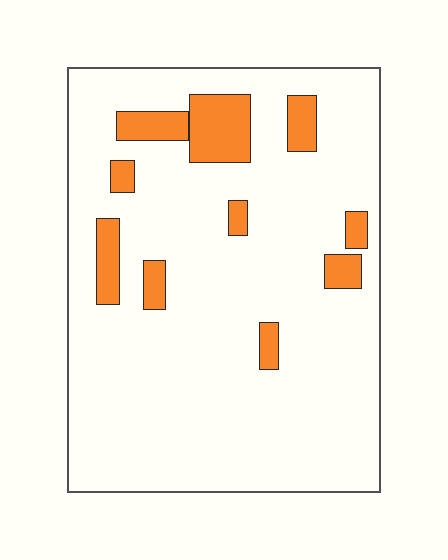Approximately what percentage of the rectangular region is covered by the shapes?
Approximately 10%.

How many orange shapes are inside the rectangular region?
10.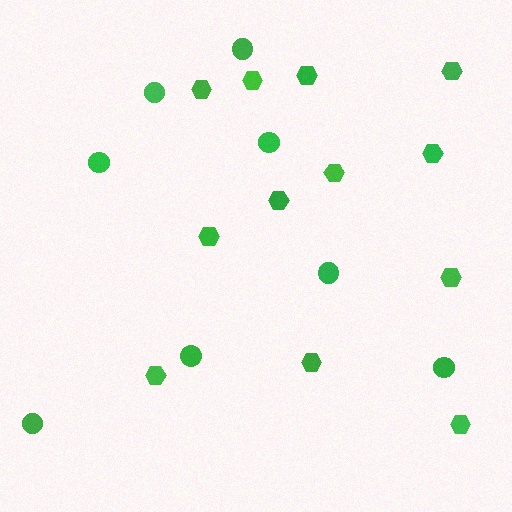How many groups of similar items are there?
There are 2 groups: one group of circles (8) and one group of hexagons (12).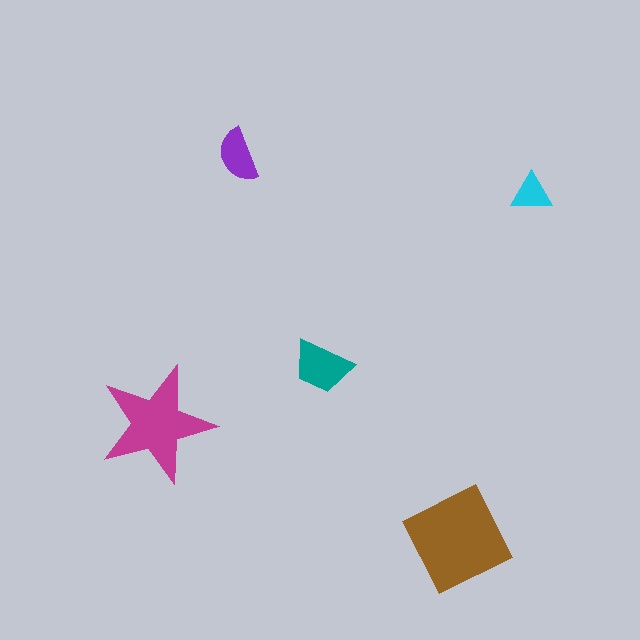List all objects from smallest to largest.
The cyan triangle, the purple semicircle, the teal trapezoid, the magenta star, the brown diamond.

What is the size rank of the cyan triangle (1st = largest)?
5th.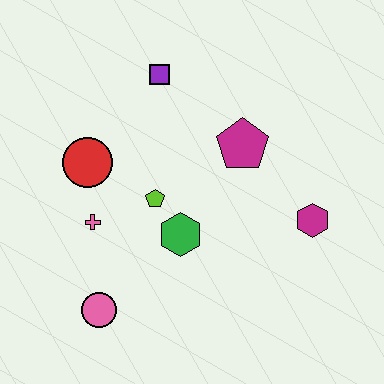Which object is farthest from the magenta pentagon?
The pink circle is farthest from the magenta pentagon.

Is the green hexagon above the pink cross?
No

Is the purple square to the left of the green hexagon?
Yes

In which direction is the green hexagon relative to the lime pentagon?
The green hexagon is below the lime pentagon.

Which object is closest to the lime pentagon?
The green hexagon is closest to the lime pentagon.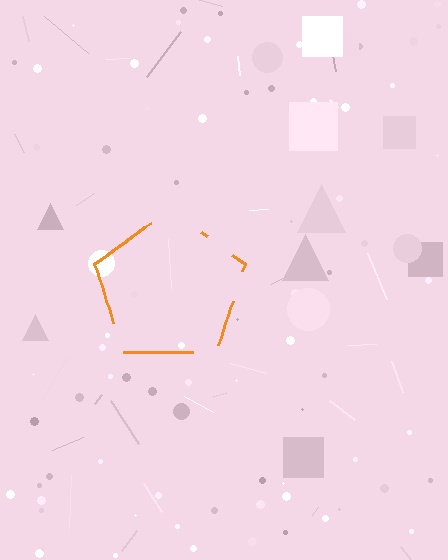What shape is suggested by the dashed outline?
The dashed outline suggests a pentagon.